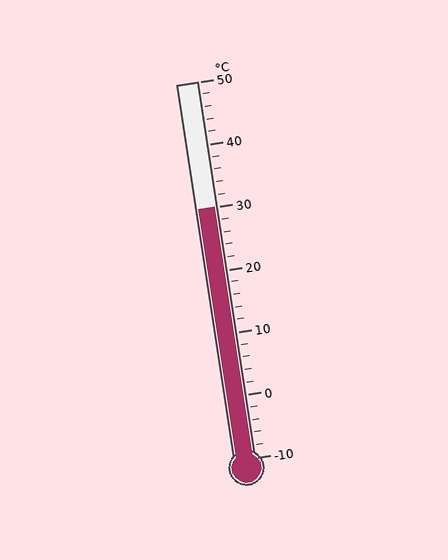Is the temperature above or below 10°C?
The temperature is above 10°C.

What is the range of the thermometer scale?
The thermometer scale ranges from -10°C to 50°C.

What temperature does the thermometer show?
The thermometer shows approximately 30°C.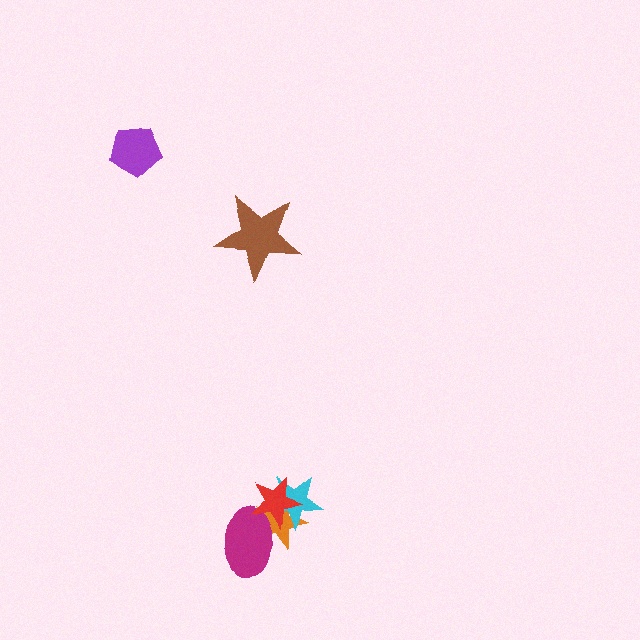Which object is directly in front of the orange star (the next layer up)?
The magenta ellipse is directly in front of the orange star.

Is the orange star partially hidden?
Yes, it is partially covered by another shape.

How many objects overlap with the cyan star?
2 objects overlap with the cyan star.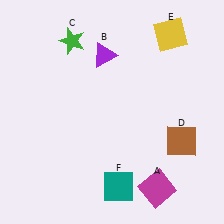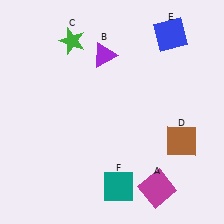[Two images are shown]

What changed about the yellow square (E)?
In Image 1, E is yellow. In Image 2, it changed to blue.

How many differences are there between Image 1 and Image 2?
There is 1 difference between the two images.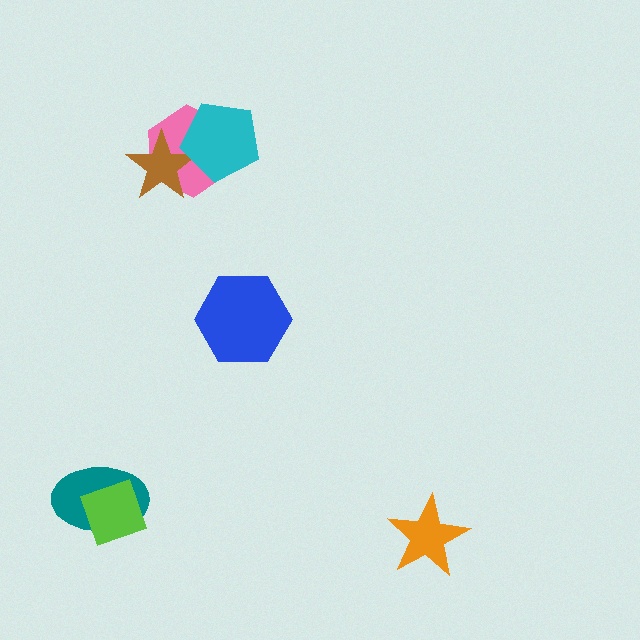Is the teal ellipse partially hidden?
Yes, it is partially covered by another shape.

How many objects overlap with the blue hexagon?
0 objects overlap with the blue hexagon.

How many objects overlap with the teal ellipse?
1 object overlaps with the teal ellipse.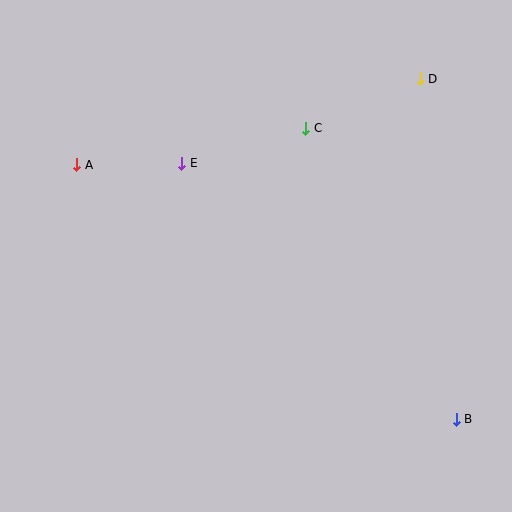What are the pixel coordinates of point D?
Point D is at (420, 79).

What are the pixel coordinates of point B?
Point B is at (456, 419).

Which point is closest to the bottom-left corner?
Point A is closest to the bottom-left corner.